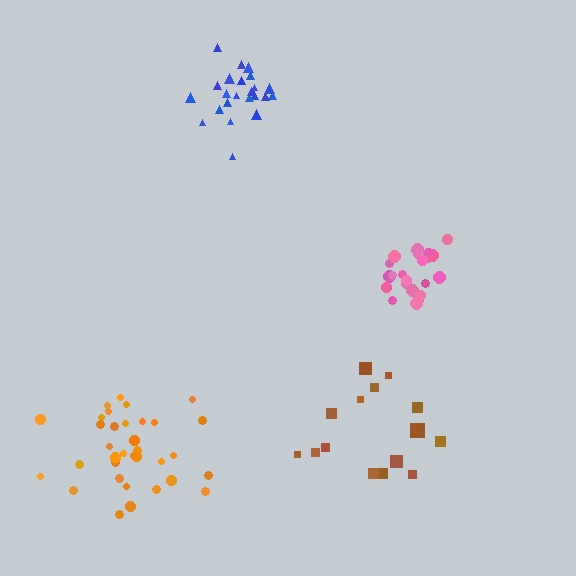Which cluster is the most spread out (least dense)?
Brown.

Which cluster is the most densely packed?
Blue.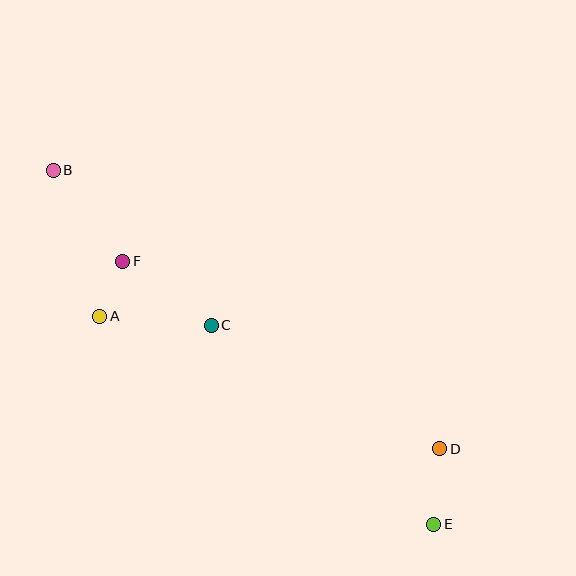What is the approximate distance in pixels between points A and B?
The distance between A and B is approximately 153 pixels.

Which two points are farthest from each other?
Points B and E are farthest from each other.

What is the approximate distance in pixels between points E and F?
The distance between E and F is approximately 407 pixels.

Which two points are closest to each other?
Points A and F are closest to each other.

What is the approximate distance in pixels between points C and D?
The distance between C and D is approximately 260 pixels.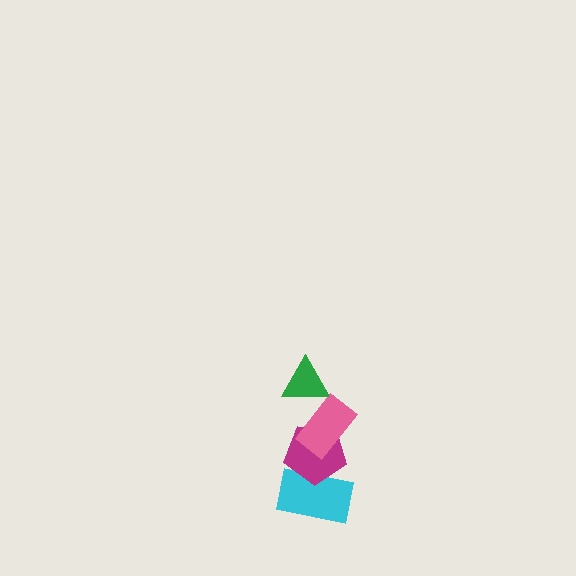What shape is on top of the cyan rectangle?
The magenta pentagon is on top of the cyan rectangle.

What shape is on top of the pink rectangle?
The green triangle is on top of the pink rectangle.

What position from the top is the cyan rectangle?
The cyan rectangle is 4th from the top.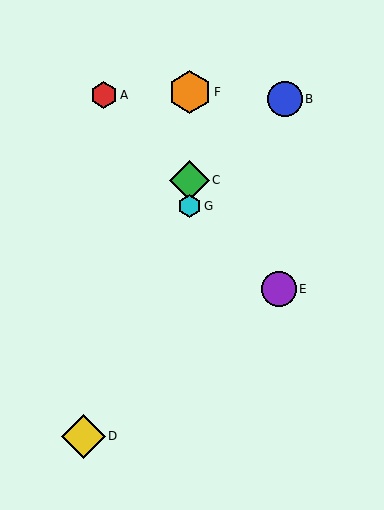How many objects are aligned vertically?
3 objects (C, F, G) are aligned vertically.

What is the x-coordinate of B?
Object B is at x≈285.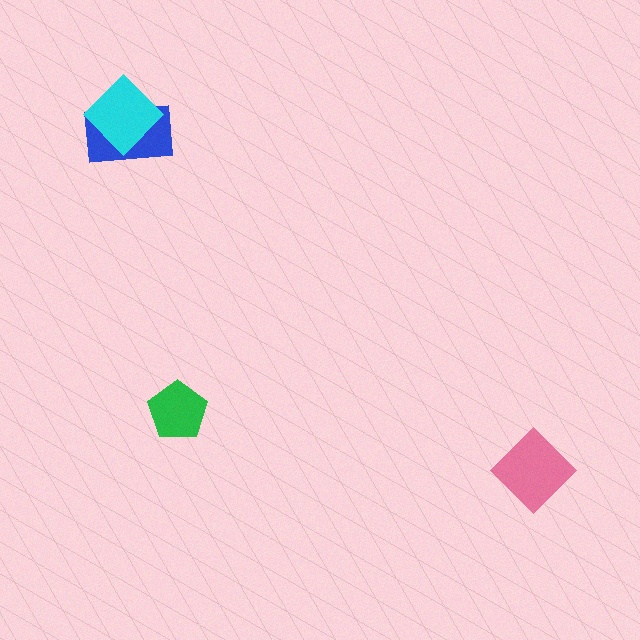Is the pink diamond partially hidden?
No, no other shape covers it.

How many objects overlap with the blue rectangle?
1 object overlaps with the blue rectangle.